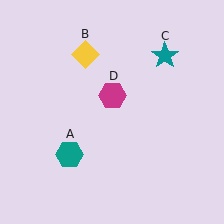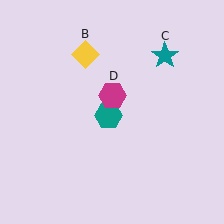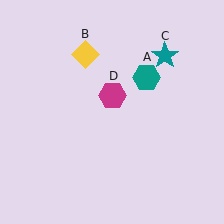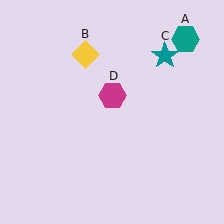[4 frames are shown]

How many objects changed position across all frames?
1 object changed position: teal hexagon (object A).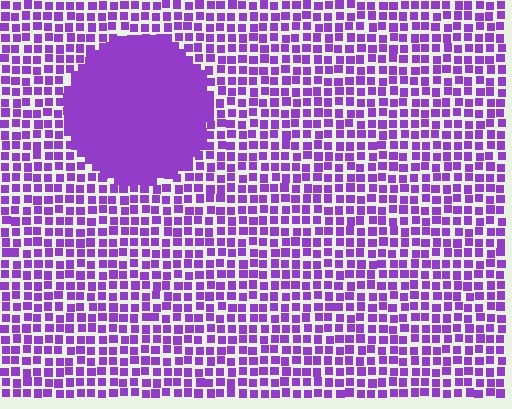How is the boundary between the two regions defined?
The boundary is defined by a change in element density (approximately 2.3x ratio). All elements are the same color, size, and shape.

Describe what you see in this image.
The image contains small purple elements arranged at two different densities. A circle-shaped region is visible where the elements are more densely packed than the surrounding area.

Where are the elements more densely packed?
The elements are more densely packed inside the circle boundary.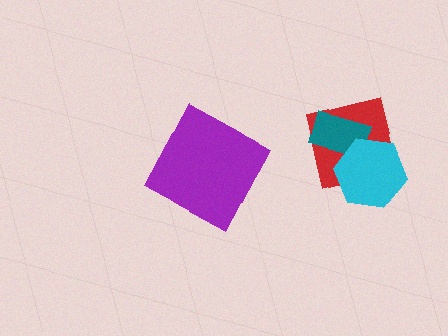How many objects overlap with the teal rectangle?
2 objects overlap with the teal rectangle.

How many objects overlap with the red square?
2 objects overlap with the red square.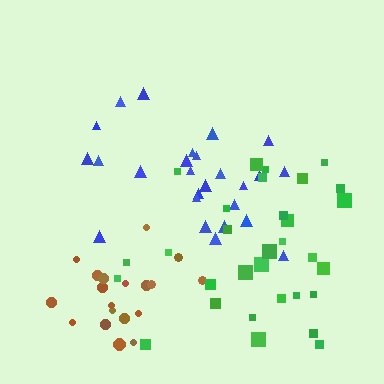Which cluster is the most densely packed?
Brown.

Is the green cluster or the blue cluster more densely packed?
Blue.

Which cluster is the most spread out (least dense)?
Green.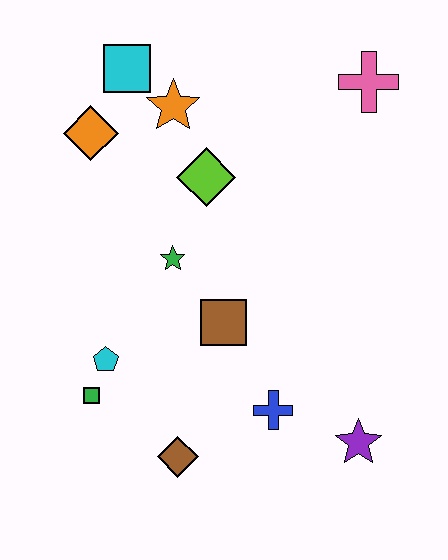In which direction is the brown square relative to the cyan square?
The brown square is below the cyan square.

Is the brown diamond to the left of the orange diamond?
No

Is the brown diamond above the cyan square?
No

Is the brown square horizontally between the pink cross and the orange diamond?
Yes